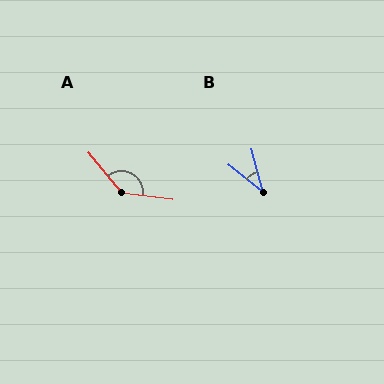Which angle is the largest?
A, at approximately 137 degrees.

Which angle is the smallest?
B, at approximately 36 degrees.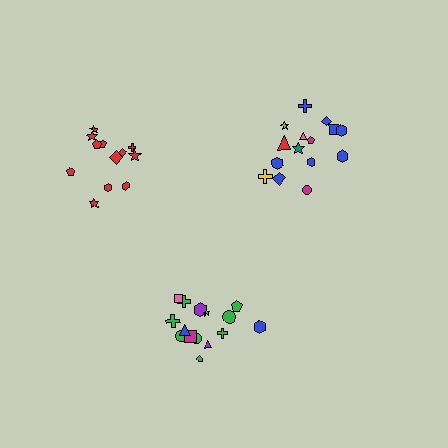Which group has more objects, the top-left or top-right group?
The top-right group.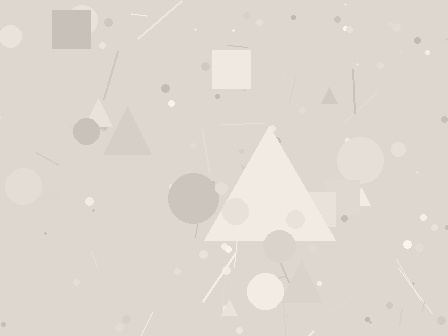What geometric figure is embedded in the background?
A triangle is embedded in the background.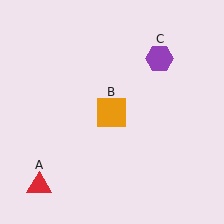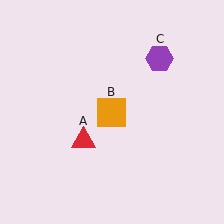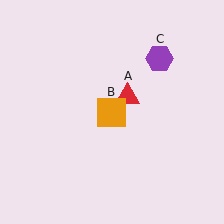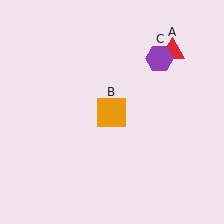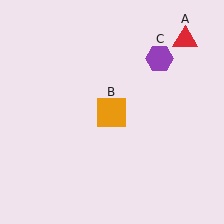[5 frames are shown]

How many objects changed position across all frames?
1 object changed position: red triangle (object A).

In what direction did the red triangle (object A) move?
The red triangle (object A) moved up and to the right.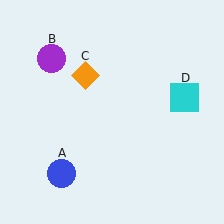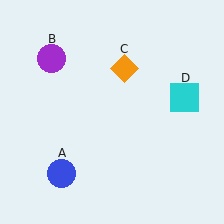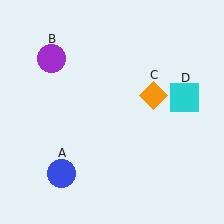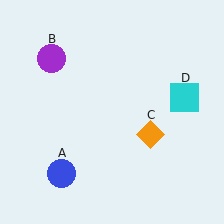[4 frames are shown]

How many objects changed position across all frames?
1 object changed position: orange diamond (object C).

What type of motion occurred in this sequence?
The orange diamond (object C) rotated clockwise around the center of the scene.